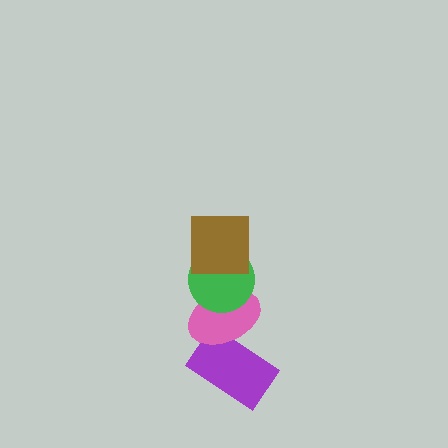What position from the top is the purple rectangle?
The purple rectangle is 4th from the top.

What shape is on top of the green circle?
The brown square is on top of the green circle.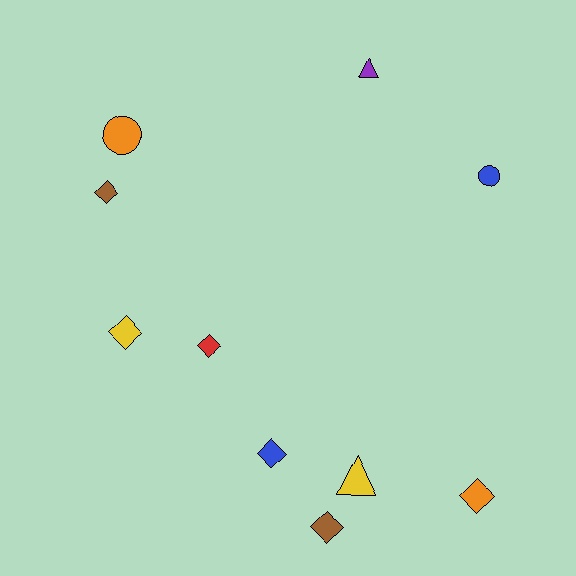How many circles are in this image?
There are 2 circles.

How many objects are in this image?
There are 10 objects.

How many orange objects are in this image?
There are 2 orange objects.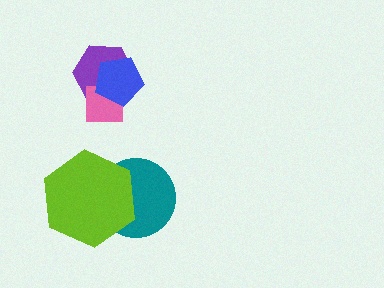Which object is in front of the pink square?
The blue pentagon is in front of the pink square.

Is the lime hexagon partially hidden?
No, no other shape covers it.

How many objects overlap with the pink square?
2 objects overlap with the pink square.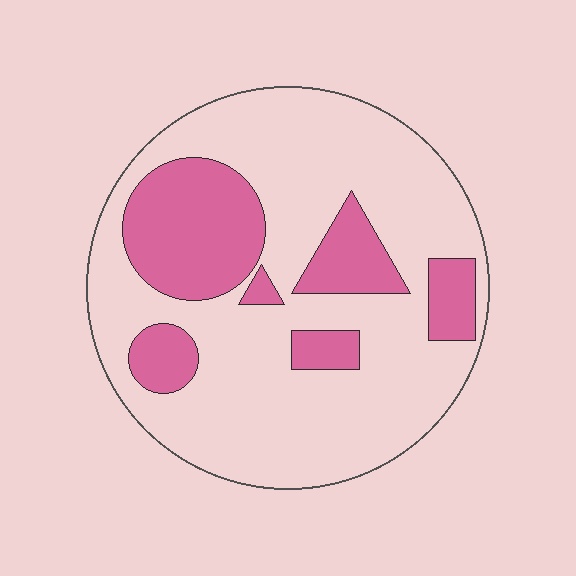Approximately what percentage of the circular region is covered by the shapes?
Approximately 25%.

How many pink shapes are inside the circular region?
6.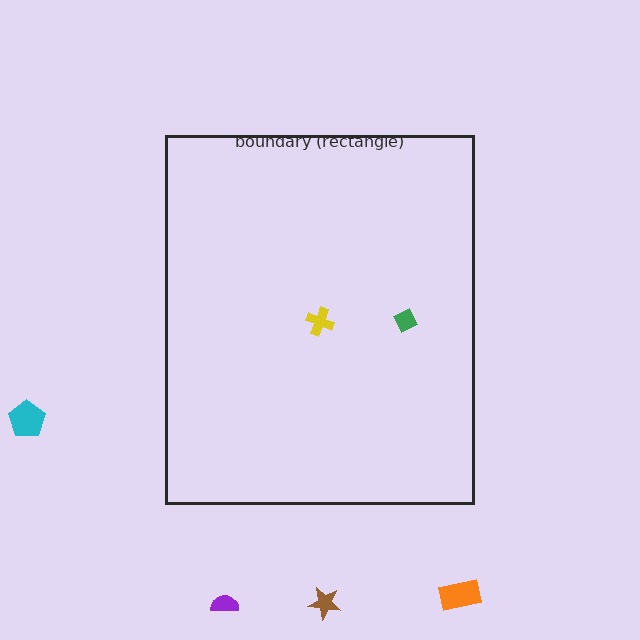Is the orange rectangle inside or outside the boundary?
Outside.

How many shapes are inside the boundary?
2 inside, 4 outside.